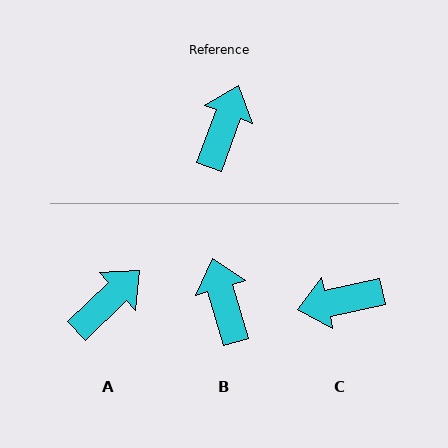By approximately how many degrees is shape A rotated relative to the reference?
Approximately 26 degrees clockwise.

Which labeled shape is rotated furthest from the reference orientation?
C, about 122 degrees away.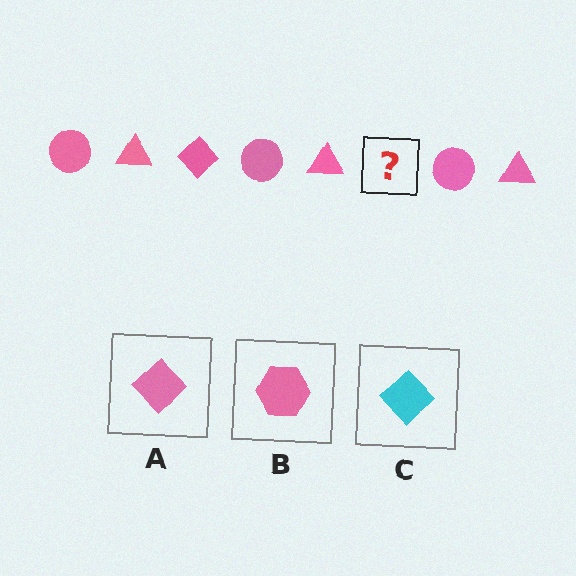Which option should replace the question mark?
Option A.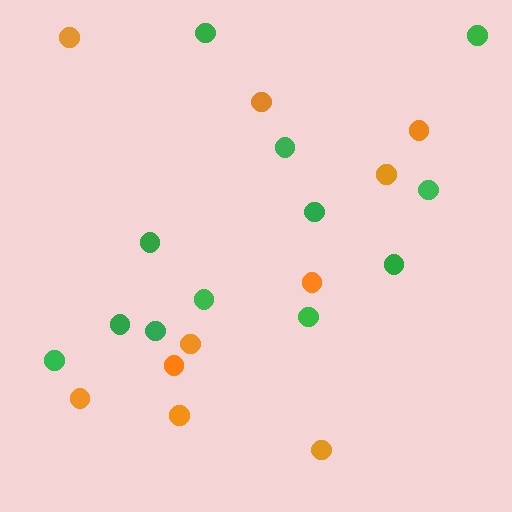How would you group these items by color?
There are 2 groups: one group of orange circles (10) and one group of green circles (12).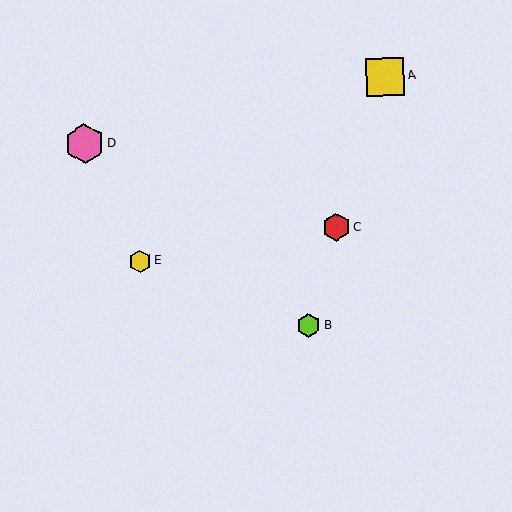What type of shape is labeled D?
Shape D is a pink hexagon.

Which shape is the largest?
The pink hexagon (labeled D) is the largest.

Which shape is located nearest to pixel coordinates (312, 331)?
The lime hexagon (labeled B) at (309, 326) is nearest to that location.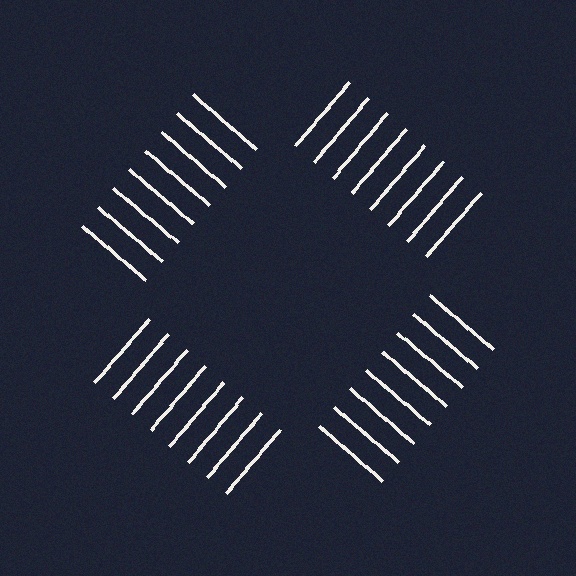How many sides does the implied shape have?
4 sides — the line-ends trace a square.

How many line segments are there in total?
32 — 8 along each of the 4 edges.